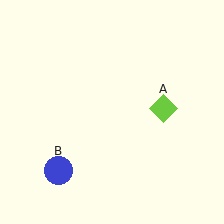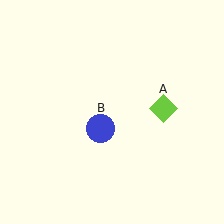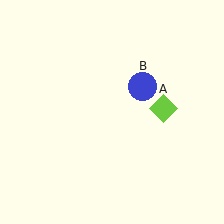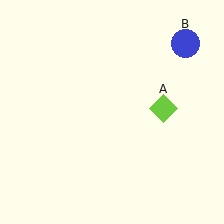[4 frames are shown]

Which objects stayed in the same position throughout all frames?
Lime diamond (object A) remained stationary.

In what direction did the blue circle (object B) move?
The blue circle (object B) moved up and to the right.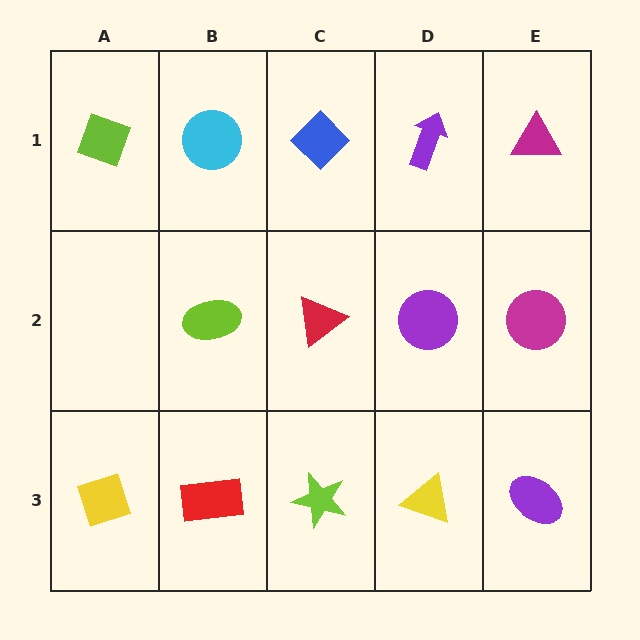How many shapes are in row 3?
5 shapes.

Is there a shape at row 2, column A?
No, that cell is empty.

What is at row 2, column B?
A lime ellipse.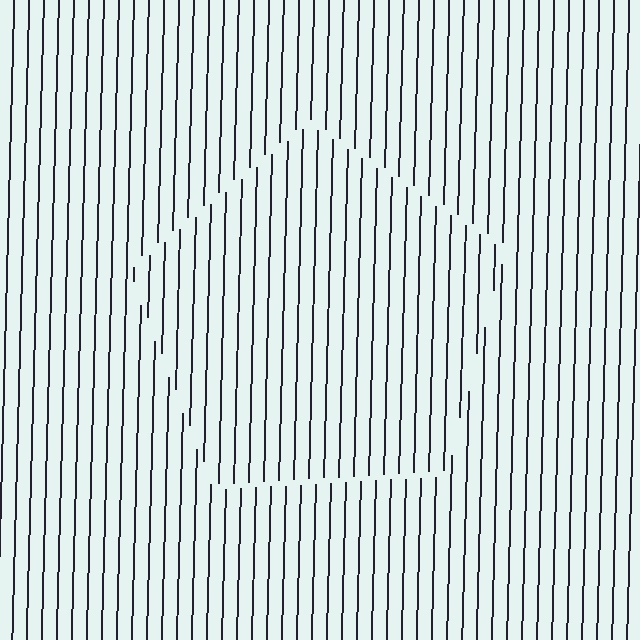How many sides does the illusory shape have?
5 sides — the line-ends trace a pentagon.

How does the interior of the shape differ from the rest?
The interior of the shape contains the same grating, shifted by half a period — the contour is defined by the phase discontinuity where line-ends from the inner and outer gratings abut.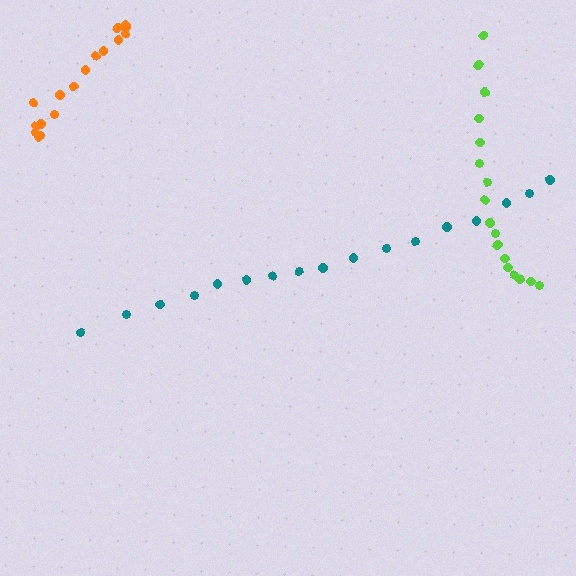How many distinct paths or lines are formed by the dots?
There are 3 distinct paths.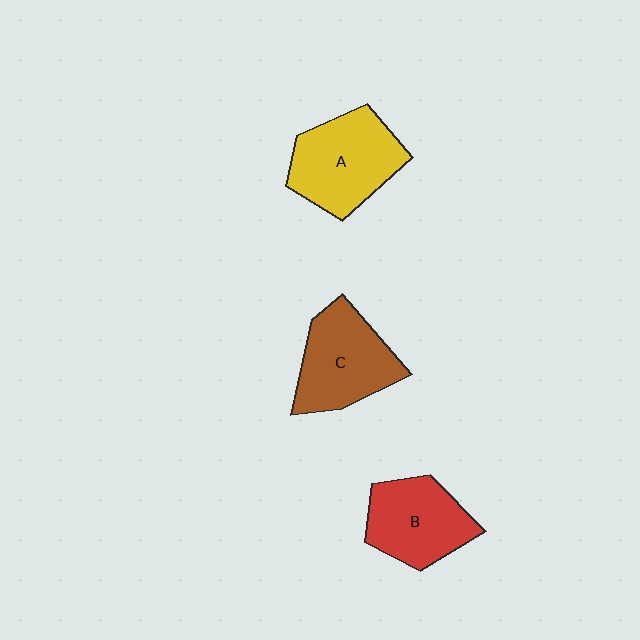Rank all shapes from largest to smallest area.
From largest to smallest: A (yellow), C (brown), B (red).